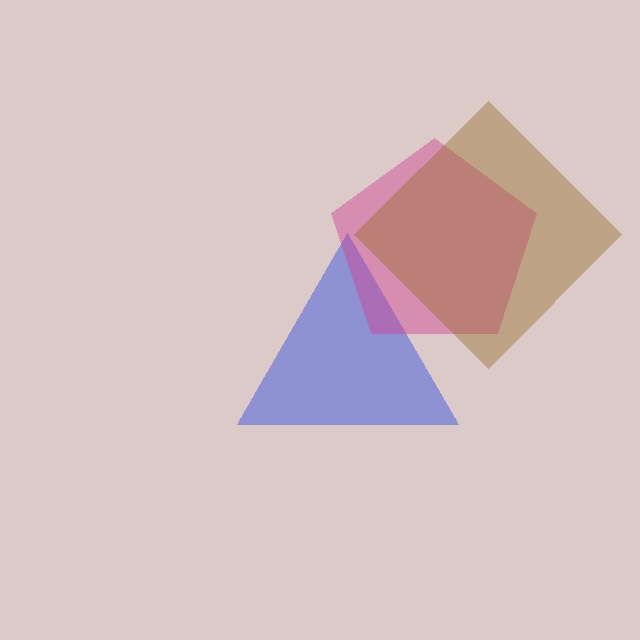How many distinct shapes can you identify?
There are 3 distinct shapes: a blue triangle, a magenta pentagon, a brown diamond.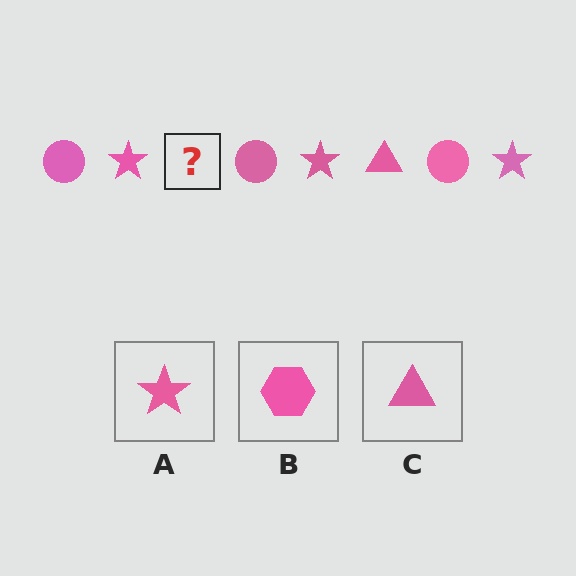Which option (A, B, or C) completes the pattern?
C.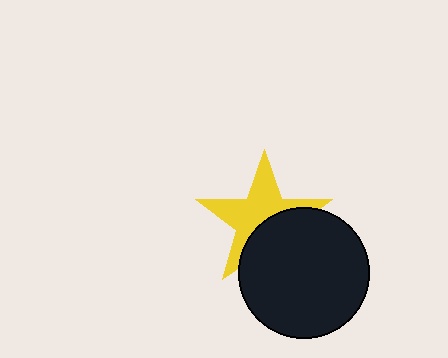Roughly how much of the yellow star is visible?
About half of it is visible (roughly 58%).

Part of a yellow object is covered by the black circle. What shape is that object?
It is a star.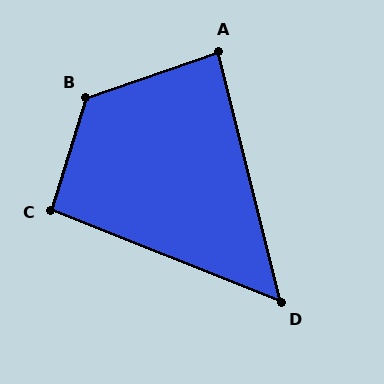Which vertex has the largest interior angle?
B, at approximately 126 degrees.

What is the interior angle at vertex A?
Approximately 85 degrees (approximately right).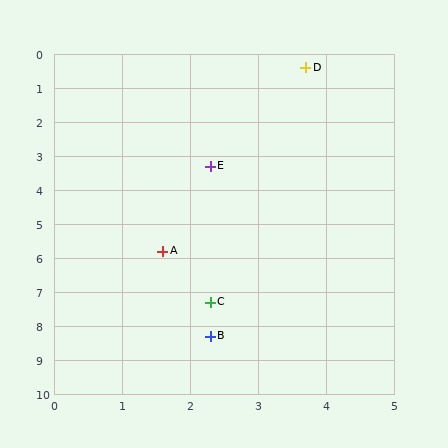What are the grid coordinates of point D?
Point D is at approximately (3.7, 0.4).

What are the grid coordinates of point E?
Point E is at approximately (2.3, 3.3).